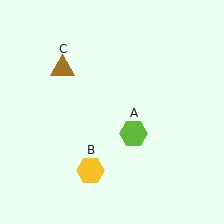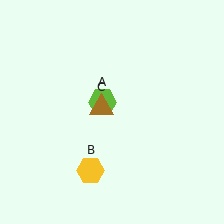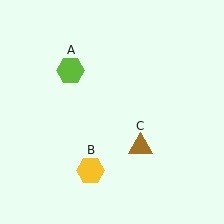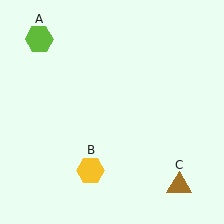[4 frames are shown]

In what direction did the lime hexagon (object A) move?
The lime hexagon (object A) moved up and to the left.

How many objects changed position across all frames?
2 objects changed position: lime hexagon (object A), brown triangle (object C).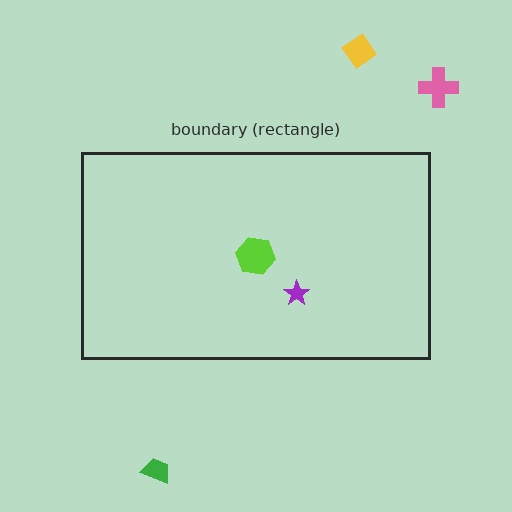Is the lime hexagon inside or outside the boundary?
Inside.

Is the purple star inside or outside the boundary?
Inside.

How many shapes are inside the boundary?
2 inside, 3 outside.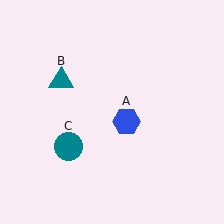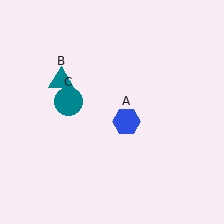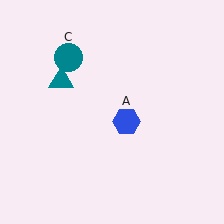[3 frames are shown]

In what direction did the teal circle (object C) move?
The teal circle (object C) moved up.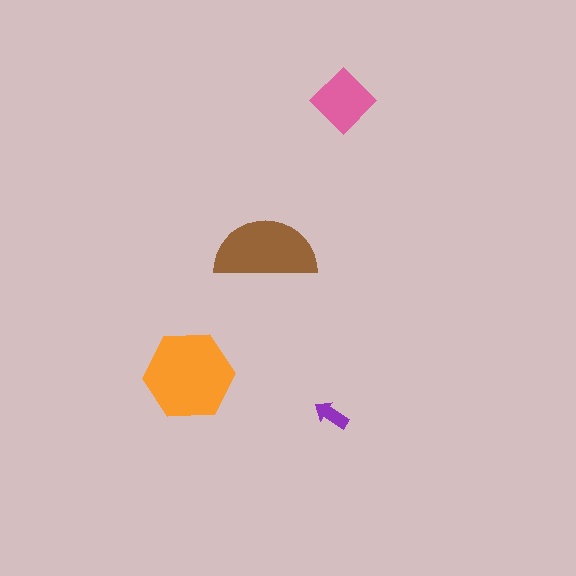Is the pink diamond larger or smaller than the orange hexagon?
Smaller.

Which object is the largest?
The orange hexagon.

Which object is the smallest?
The purple arrow.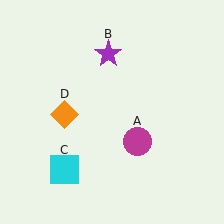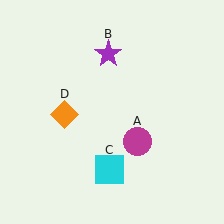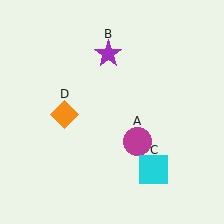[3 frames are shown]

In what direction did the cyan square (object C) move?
The cyan square (object C) moved right.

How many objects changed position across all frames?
1 object changed position: cyan square (object C).